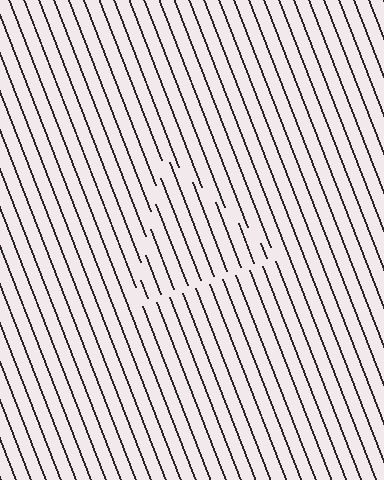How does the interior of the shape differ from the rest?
The interior of the shape contains the same grating, shifted by half a period — the contour is defined by the phase discontinuity where line-ends from the inner and outer gratings abut.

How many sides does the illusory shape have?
3 sides — the line-ends trace a triangle.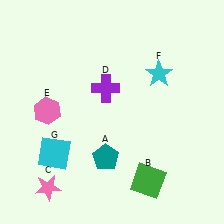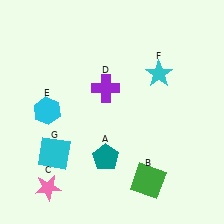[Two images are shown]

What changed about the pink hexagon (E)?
In Image 1, E is pink. In Image 2, it changed to cyan.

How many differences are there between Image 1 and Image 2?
There is 1 difference between the two images.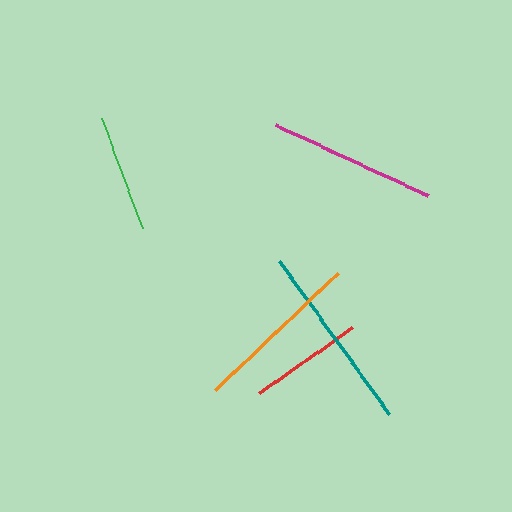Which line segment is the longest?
The teal line is the longest at approximately 189 pixels.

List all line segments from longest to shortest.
From longest to shortest: teal, orange, magenta, green, red.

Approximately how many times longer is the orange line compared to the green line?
The orange line is approximately 1.4 times the length of the green line.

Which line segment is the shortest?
The red line is the shortest at approximately 114 pixels.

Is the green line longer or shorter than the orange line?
The orange line is longer than the green line.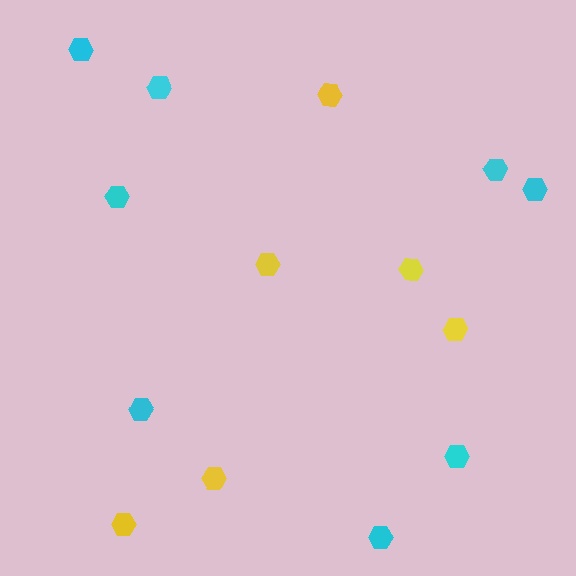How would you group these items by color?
There are 2 groups: one group of cyan hexagons (8) and one group of yellow hexagons (6).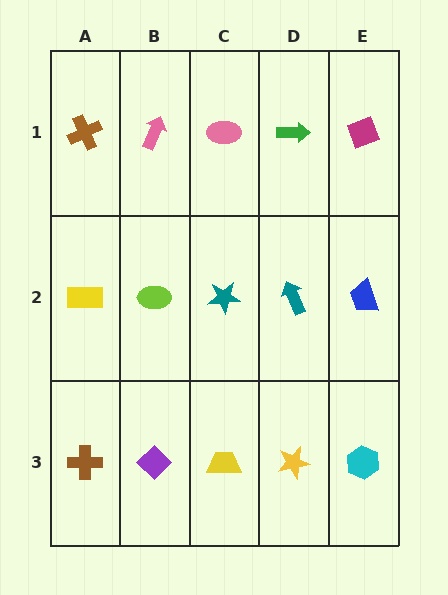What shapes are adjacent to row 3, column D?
A teal arrow (row 2, column D), a yellow trapezoid (row 3, column C), a cyan hexagon (row 3, column E).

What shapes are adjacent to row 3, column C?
A teal star (row 2, column C), a purple diamond (row 3, column B), a yellow star (row 3, column D).